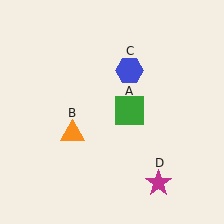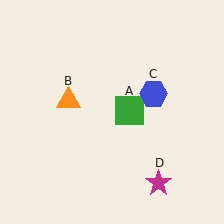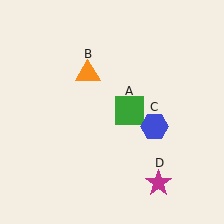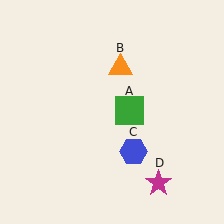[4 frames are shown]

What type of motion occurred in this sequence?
The orange triangle (object B), blue hexagon (object C) rotated clockwise around the center of the scene.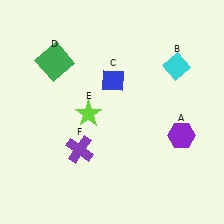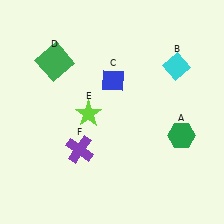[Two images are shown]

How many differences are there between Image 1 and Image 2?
There is 1 difference between the two images.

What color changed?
The hexagon (A) changed from purple in Image 1 to green in Image 2.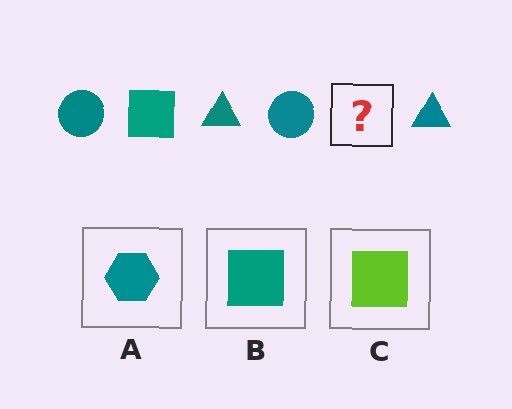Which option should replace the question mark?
Option B.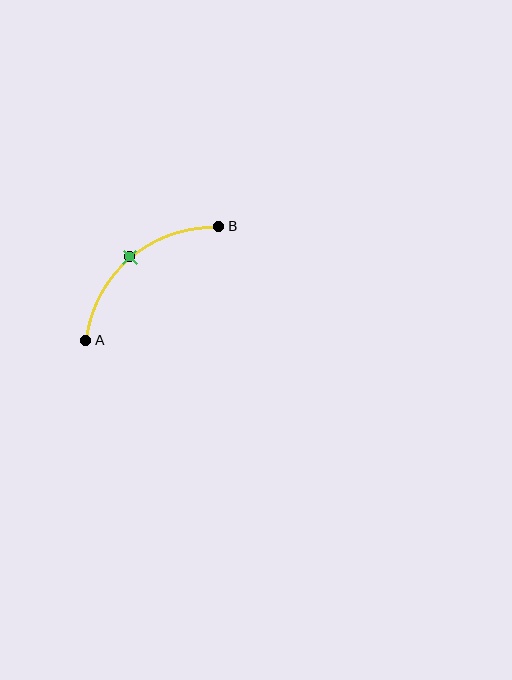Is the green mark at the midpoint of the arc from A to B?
Yes. The green mark lies on the arc at equal arc-length from both A and B — it is the arc midpoint.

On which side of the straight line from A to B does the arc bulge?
The arc bulges above and to the left of the straight line connecting A and B.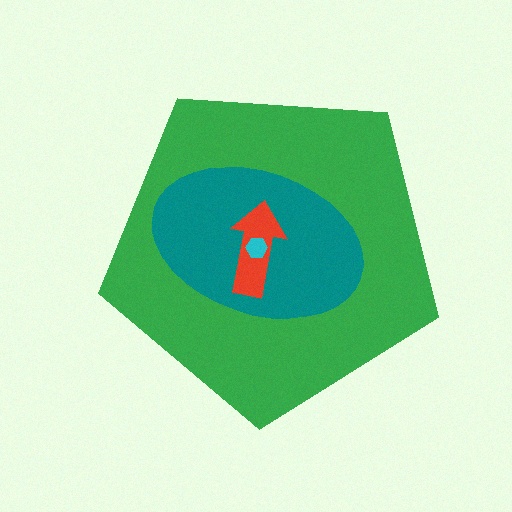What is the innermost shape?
The cyan hexagon.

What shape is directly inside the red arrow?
The cyan hexagon.